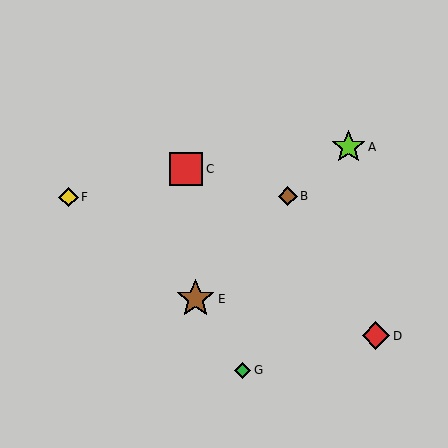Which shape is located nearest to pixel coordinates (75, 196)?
The yellow diamond (labeled F) at (68, 197) is nearest to that location.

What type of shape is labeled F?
Shape F is a yellow diamond.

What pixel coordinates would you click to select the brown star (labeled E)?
Click at (195, 299) to select the brown star E.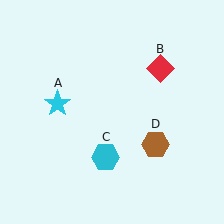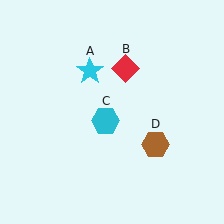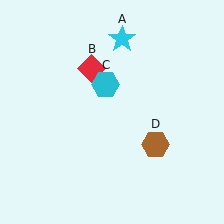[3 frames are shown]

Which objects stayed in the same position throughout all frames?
Brown hexagon (object D) remained stationary.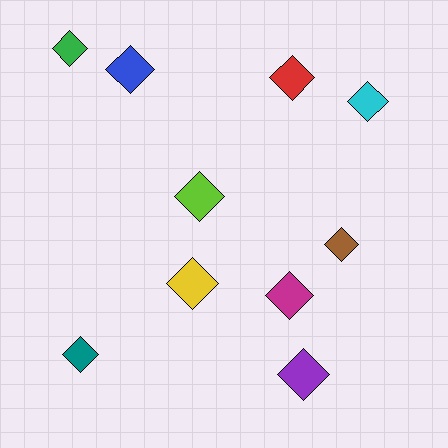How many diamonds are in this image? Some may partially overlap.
There are 10 diamonds.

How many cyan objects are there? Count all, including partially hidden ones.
There is 1 cyan object.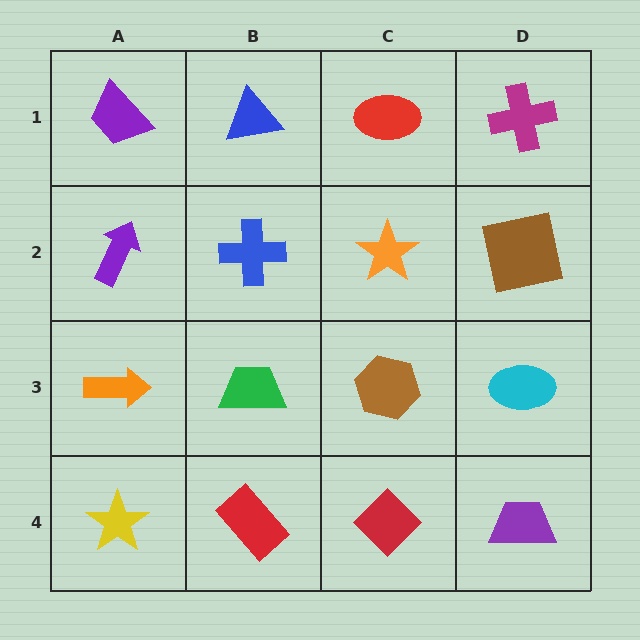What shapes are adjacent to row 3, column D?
A brown square (row 2, column D), a purple trapezoid (row 4, column D), a brown hexagon (row 3, column C).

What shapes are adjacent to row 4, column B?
A green trapezoid (row 3, column B), a yellow star (row 4, column A), a red diamond (row 4, column C).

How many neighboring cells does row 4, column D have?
2.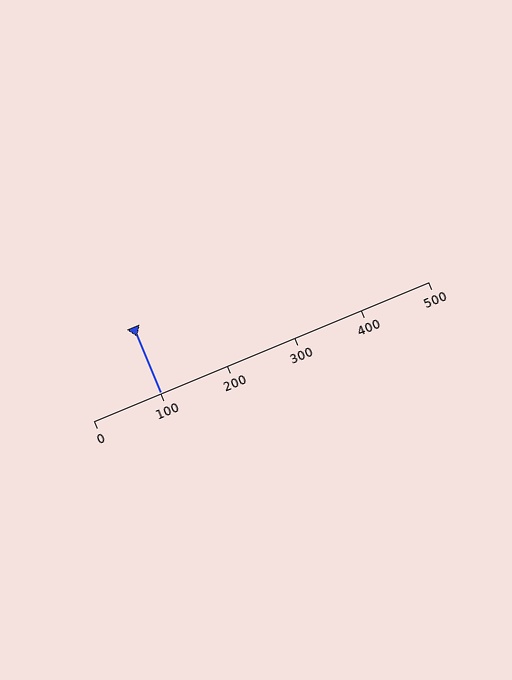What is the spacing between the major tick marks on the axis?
The major ticks are spaced 100 apart.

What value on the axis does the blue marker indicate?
The marker indicates approximately 100.